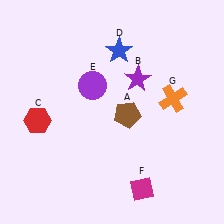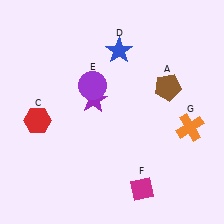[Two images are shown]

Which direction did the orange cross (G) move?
The orange cross (G) moved down.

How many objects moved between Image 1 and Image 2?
3 objects moved between the two images.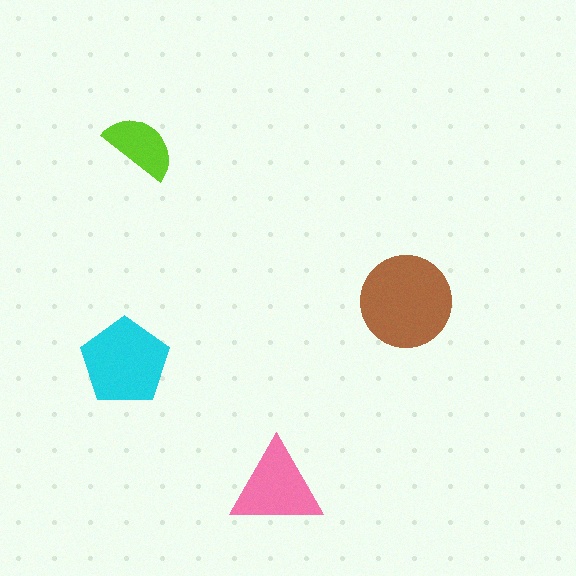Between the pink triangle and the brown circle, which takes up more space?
The brown circle.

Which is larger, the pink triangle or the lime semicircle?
The pink triangle.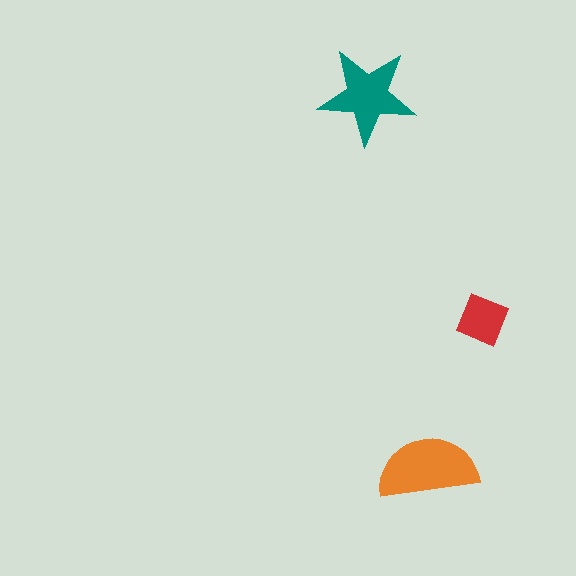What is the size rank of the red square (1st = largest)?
3rd.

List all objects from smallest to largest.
The red square, the teal star, the orange semicircle.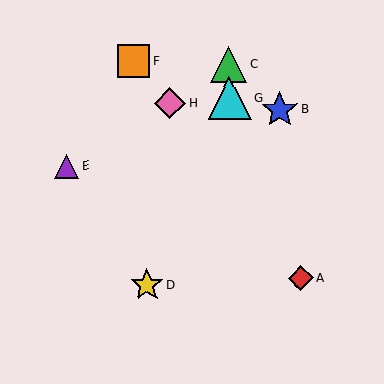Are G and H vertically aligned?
No, G is at x≈229 and H is at x≈169.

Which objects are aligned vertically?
Objects C, G are aligned vertically.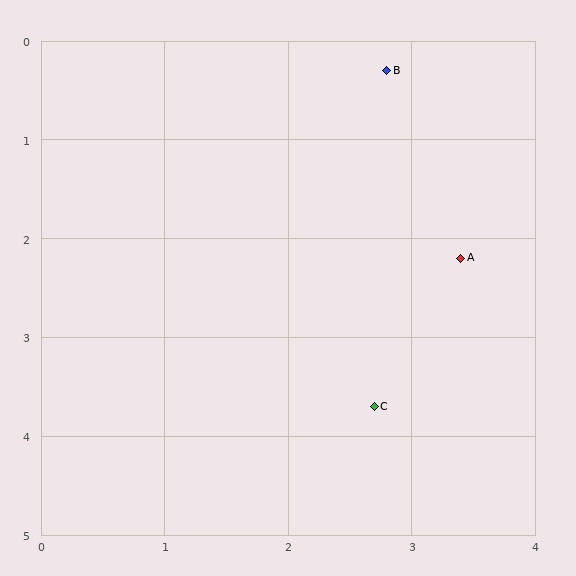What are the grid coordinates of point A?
Point A is at approximately (3.4, 2.2).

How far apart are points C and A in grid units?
Points C and A are about 1.7 grid units apart.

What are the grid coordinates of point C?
Point C is at approximately (2.7, 3.7).